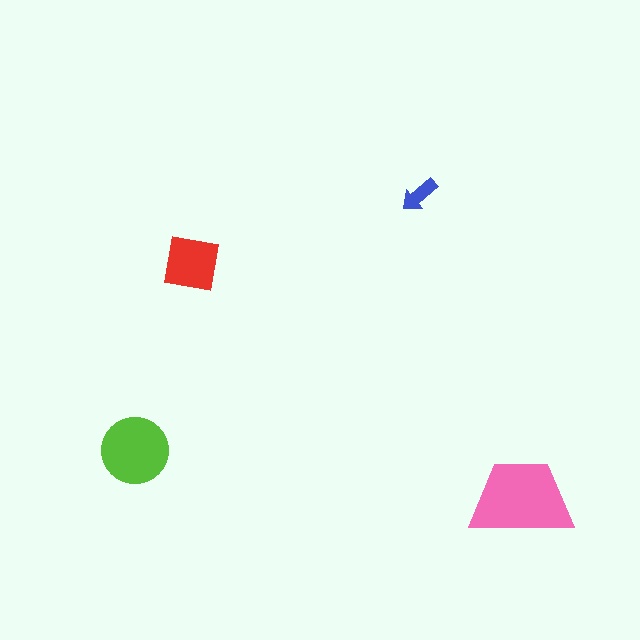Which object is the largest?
The pink trapezoid.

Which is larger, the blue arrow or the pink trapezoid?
The pink trapezoid.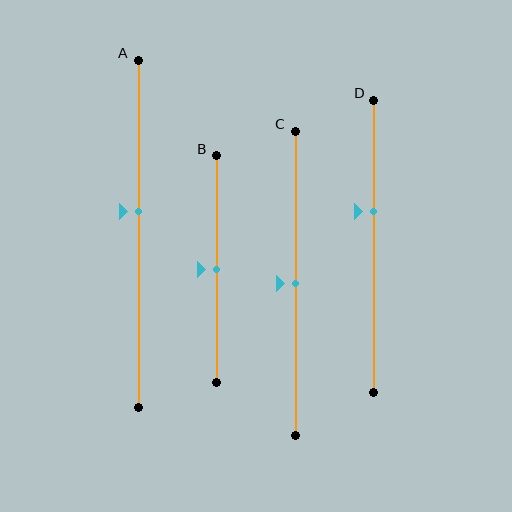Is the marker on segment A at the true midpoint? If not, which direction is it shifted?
No, the marker on segment A is shifted upward by about 7% of the segment length.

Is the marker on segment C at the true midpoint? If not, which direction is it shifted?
Yes, the marker on segment C is at the true midpoint.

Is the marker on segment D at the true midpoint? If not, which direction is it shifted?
No, the marker on segment D is shifted upward by about 12% of the segment length.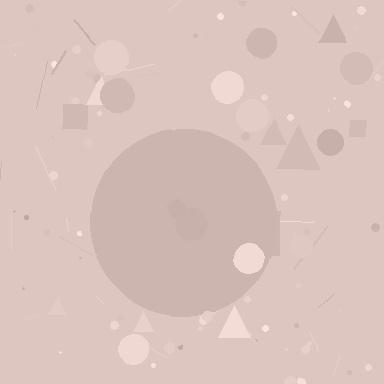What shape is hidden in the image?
A circle is hidden in the image.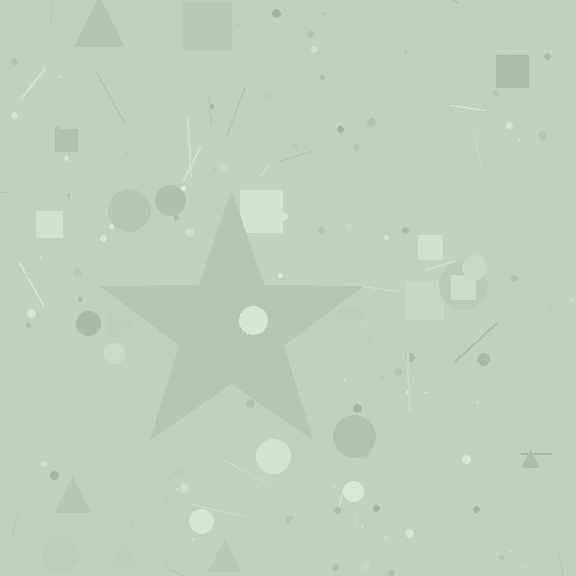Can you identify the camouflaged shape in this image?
The camouflaged shape is a star.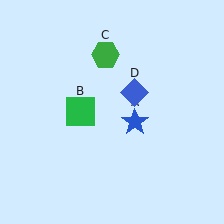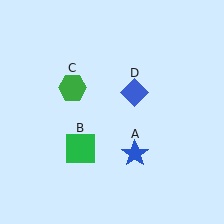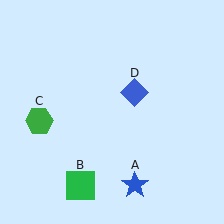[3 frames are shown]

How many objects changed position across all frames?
3 objects changed position: blue star (object A), green square (object B), green hexagon (object C).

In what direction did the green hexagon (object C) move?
The green hexagon (object C) moved down and to the left.